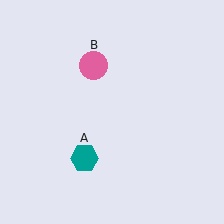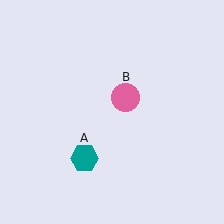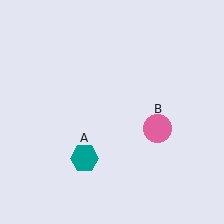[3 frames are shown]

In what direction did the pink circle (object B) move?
The pink circle (object B) moved down and to the right.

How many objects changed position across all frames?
1 object changed position: pink circle (object B).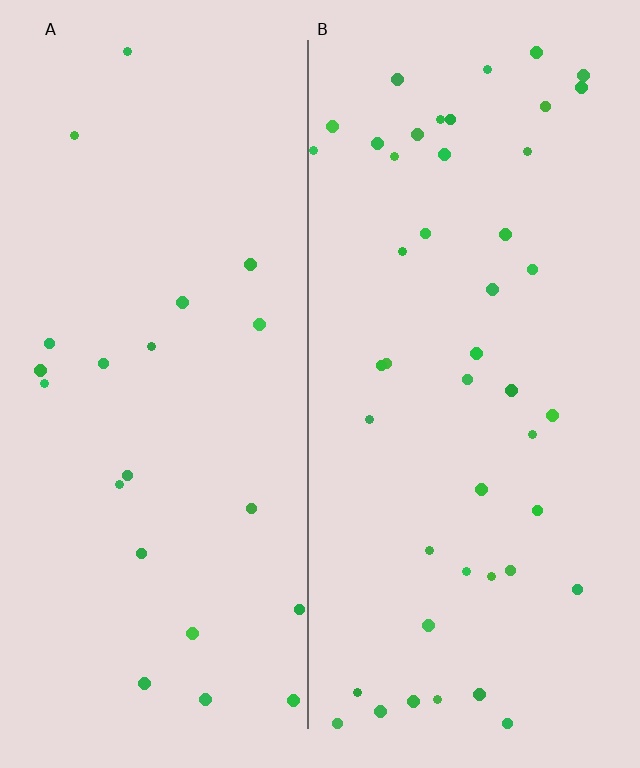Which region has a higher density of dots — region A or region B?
B (the right).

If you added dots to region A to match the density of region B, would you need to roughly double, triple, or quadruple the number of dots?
Approximately double.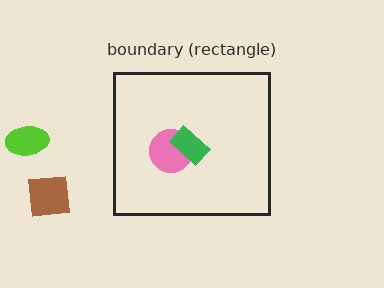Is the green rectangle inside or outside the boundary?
Inside.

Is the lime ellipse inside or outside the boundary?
Outside.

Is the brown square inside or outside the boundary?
Outside.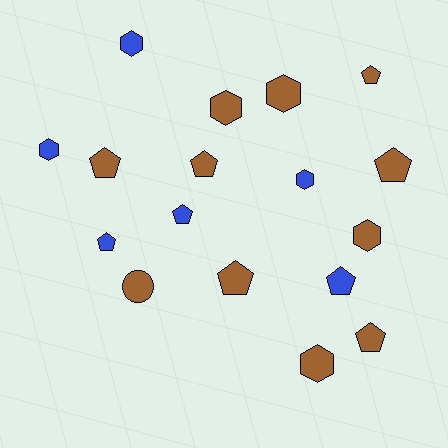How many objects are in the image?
There are 17 objects.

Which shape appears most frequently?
Pentagon, with 9 objects.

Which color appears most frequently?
Brown, with 11 objects.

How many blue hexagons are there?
There are 3 blue hexagons.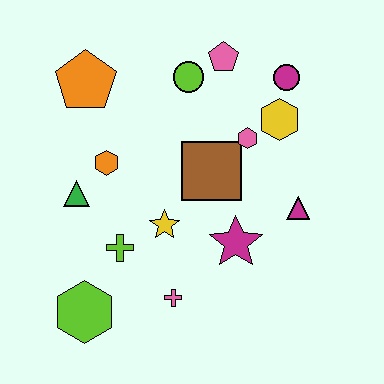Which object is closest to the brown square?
The pink hexagon is closest to the brown square.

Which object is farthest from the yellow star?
The magenta circle is farthest from the yellow star.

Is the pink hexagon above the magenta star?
Yes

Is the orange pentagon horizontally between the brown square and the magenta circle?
No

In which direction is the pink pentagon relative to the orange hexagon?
The pink pentagon is to the right of the orange hexagon.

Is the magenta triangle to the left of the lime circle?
No